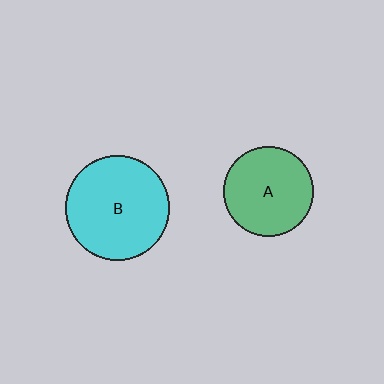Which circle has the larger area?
Circle B (cyan).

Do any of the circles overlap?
No, none of the circles overlap.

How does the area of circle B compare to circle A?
Approximately 1.3 times.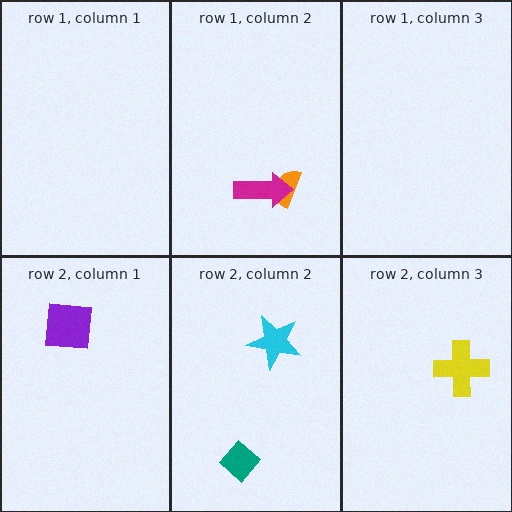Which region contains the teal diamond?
The row 2, column 2 region.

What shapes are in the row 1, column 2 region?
The orange semicircle, the magenta arrow.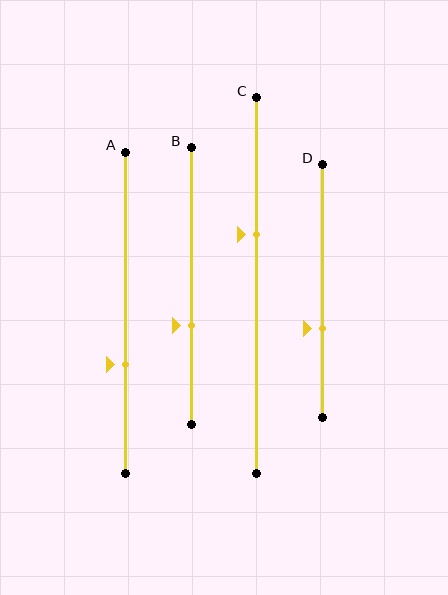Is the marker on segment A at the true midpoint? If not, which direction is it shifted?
No, the marker on segment A is shifted downward by about 16% of the segment length.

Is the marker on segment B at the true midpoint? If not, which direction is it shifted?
No, the marker on segment B is shifted downward by about 14% of the segment length.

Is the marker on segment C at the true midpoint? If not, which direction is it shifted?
No, the marker on segment C is shifted upward by about 14% of the segment length.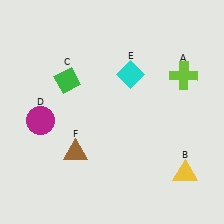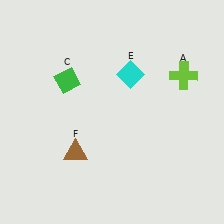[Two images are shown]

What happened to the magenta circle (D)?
The magenta circle (D) was removed in Image 2. It was in the bottom-left area of Image 1.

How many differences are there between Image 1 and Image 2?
There are 2 differences between the two images.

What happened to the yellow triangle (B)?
The yellow triangle (B) was removed in Image 2. It was in the bottom-right area of Image 1.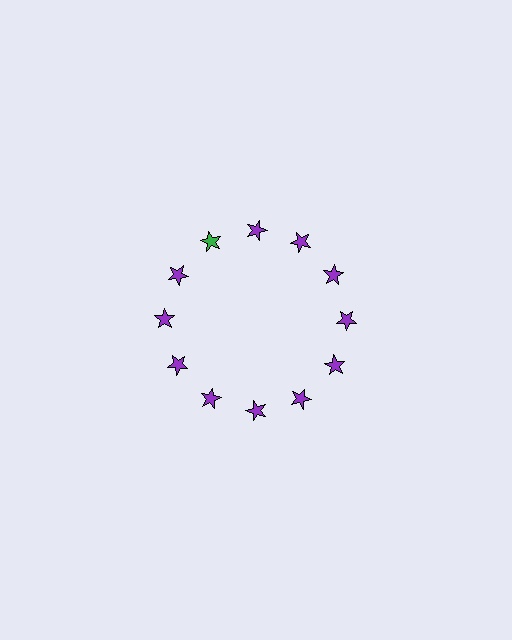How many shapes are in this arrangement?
There are 12 shapes arranged in a ring pattern.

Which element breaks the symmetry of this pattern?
The green star at roughly the 11 o'clock position breaks the symmetry. All other shapes are purple stars.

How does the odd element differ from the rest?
It has a different color: green instead of purple.